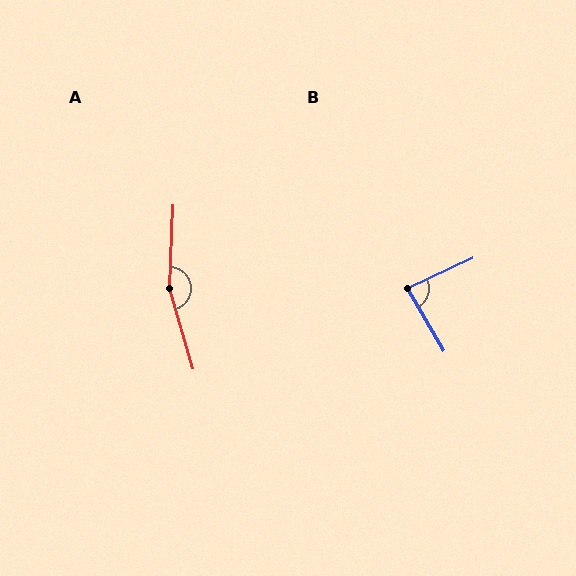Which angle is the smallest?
B, at approximately 85 degrees.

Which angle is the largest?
A, at approximately 161 degrees.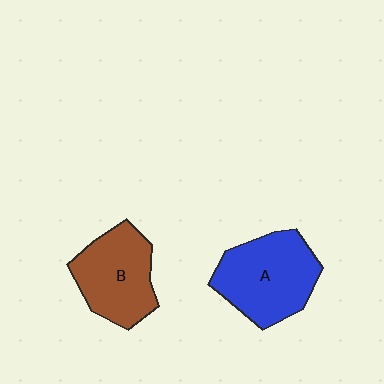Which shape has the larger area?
Shape A (blue).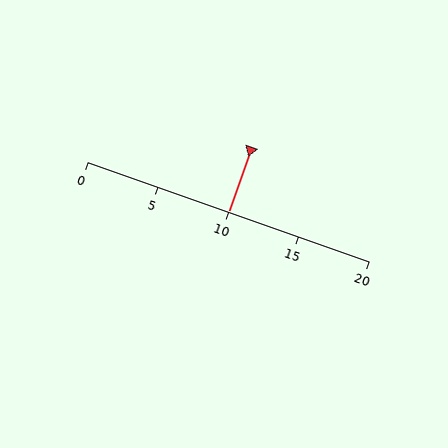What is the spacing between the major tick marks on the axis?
The major ticks are spaced 5 apart.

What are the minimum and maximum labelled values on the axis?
The axis runs from 0 to 20.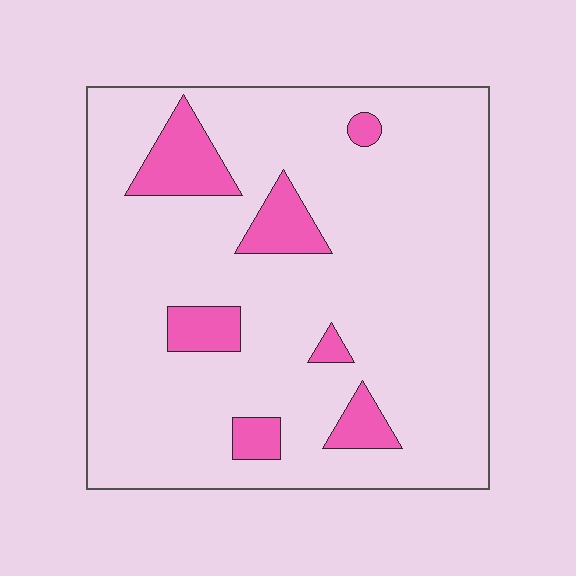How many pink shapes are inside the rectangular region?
7.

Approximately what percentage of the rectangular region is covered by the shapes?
Approximately 15%.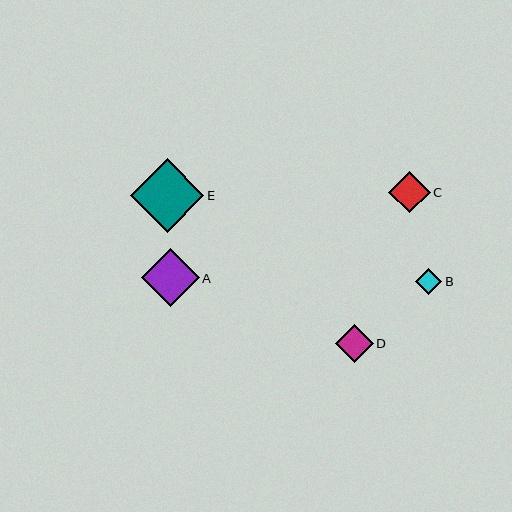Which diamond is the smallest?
Diamond B is the smallest with a size of approximately 27 pixels.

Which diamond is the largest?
Diamond E is the largest with a size of approximately 73 pixels.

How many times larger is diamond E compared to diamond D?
Diamond E is approximately 2.0 times the size of diamond D.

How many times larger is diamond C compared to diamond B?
Diamond C is approximately 1.6 times the size of diamond B.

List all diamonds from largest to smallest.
From largest to smallest: E, A, C, D, B.